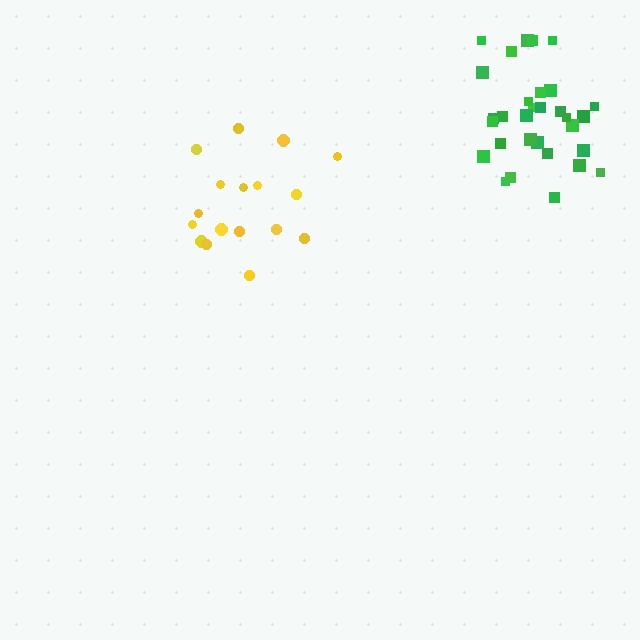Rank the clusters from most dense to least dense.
green, yellow.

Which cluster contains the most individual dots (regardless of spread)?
Green (31).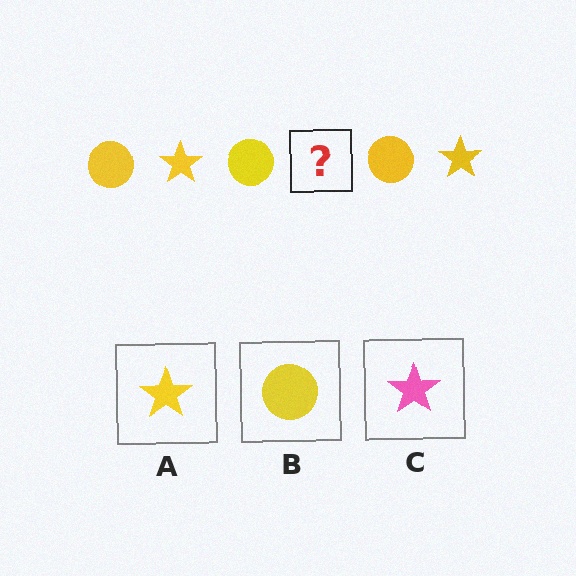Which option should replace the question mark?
Option A.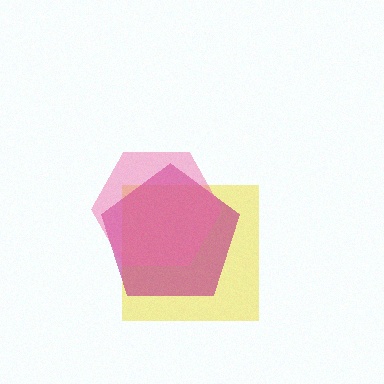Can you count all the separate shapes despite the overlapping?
Yes, there are 3 separate shapes.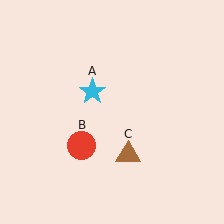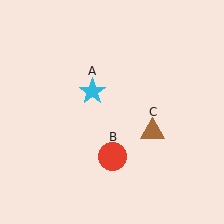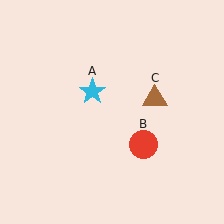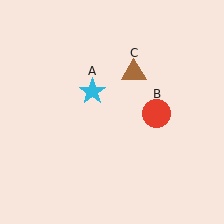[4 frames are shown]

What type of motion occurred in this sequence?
The red circle (object B), brown triangle (object C) rotated counterclockwise around the center of the scene.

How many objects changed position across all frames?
2 objects changed position: red circle (object B), brown triangle (object C).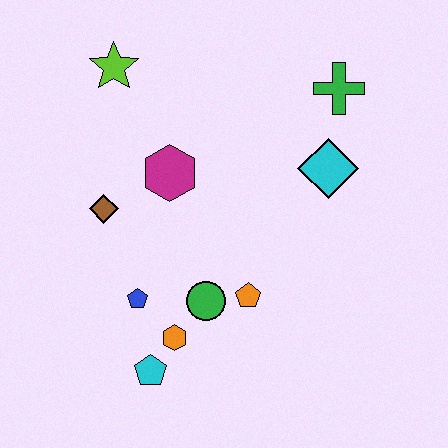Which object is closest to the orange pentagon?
The green circle is closest to the orange pentagon.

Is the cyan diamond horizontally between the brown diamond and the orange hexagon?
No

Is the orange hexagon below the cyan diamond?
Yes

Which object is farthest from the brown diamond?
The green cross is farthest from the brown diamond.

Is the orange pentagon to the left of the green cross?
Yes